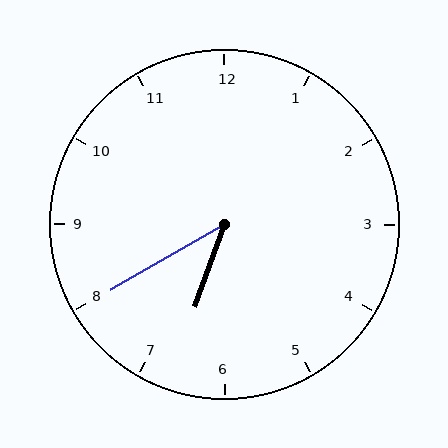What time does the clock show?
6:40.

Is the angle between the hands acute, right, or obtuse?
It is acute.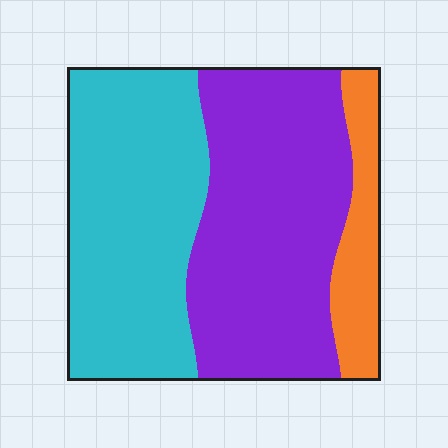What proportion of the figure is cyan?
Cyan covers 42% of the figure.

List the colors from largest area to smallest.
From largest to smallest: purple, cyan, orange.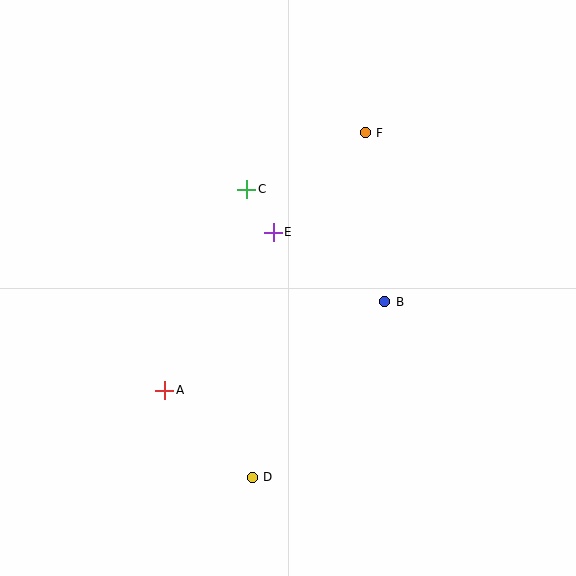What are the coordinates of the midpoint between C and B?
The midpoint between C and B is at (316, 245).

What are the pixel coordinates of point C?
Point C is at (247, 189).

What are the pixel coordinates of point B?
Point B is at (385, 302).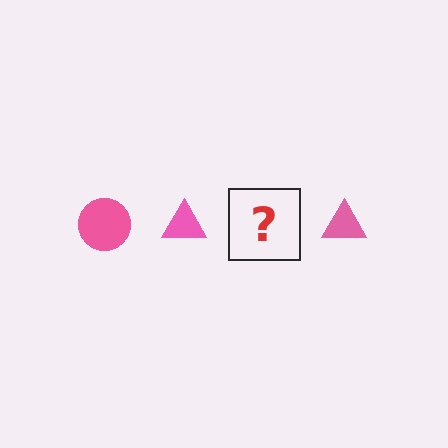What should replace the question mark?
The question mark should be replaced with a pink circle.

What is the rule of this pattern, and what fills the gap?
The rule is that the pattern cycles through circle, triangle shapes in pink. The gap should be filled with a pink circle.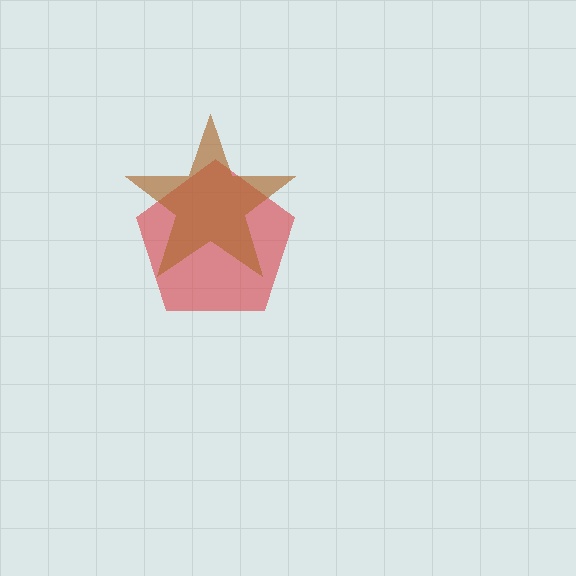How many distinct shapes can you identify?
There are 2 distinct shapes: a red pentagon, a brown star.